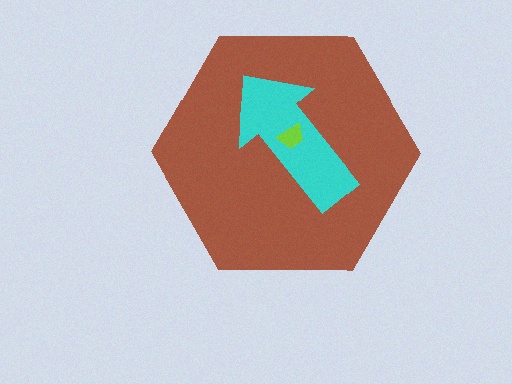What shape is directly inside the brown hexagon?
The cyan arrow.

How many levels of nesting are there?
3.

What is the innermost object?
The lime trapezoid.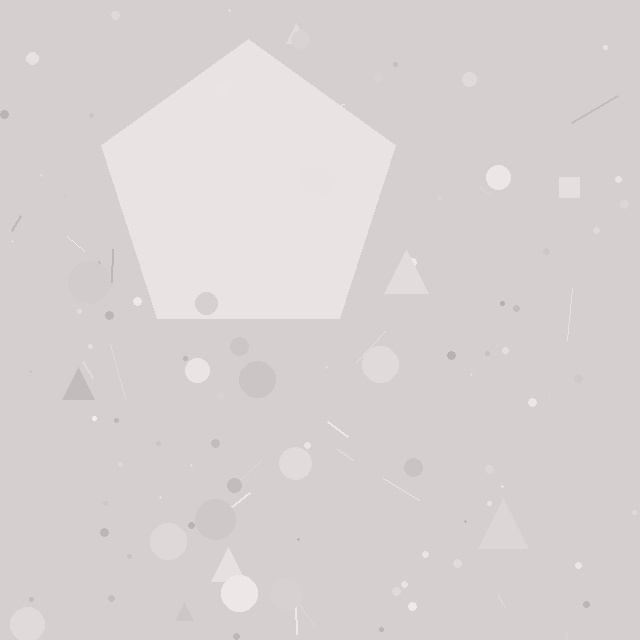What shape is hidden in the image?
A pentagon is hidden in the image.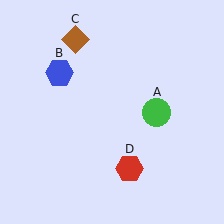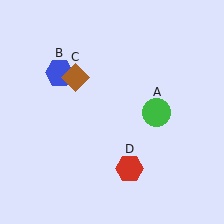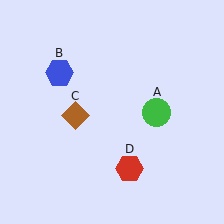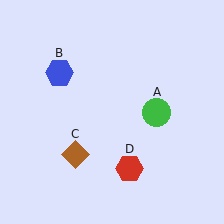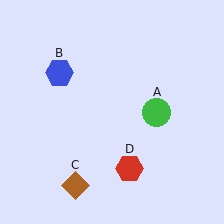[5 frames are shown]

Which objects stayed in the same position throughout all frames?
Green circle (object A) and blue hexagon (object B) and red hexagon (object D) remained stationary.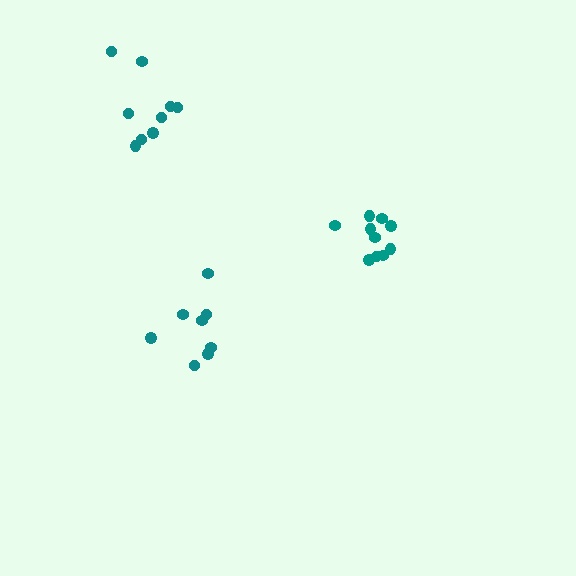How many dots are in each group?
Group 1: 8 dots, Group 2: 9 dots, Group 3: 10 dots (27 total).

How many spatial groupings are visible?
There are 3 spatial groupings.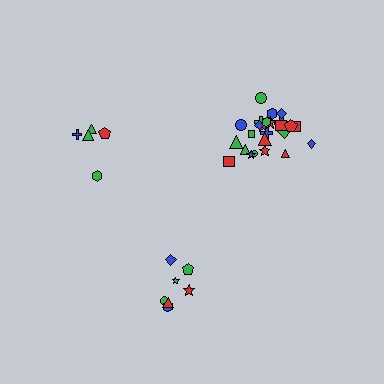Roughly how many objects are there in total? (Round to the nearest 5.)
Roughly 35 objects in total.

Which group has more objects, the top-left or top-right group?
The top-right group.